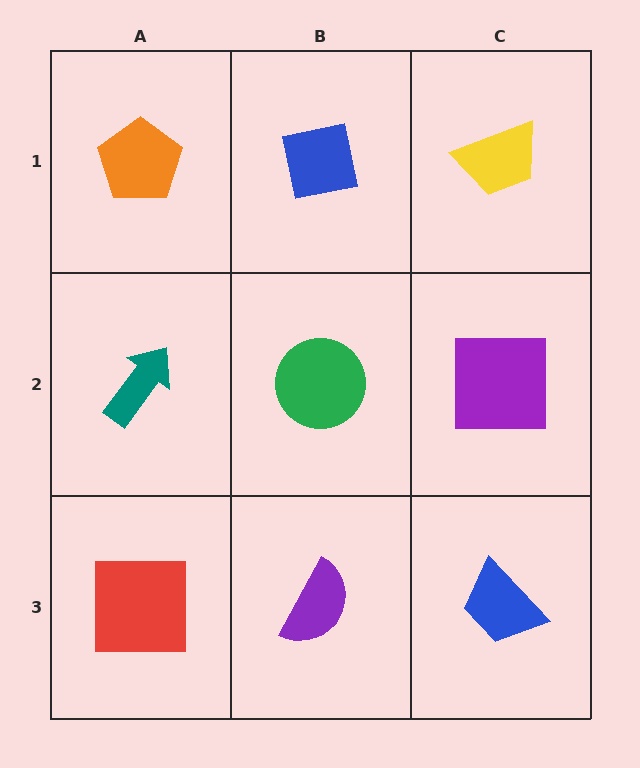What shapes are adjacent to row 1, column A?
A teal arrow (row 2, column A), a blue square (row 1, column B).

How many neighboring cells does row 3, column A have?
2.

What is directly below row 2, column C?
A blue trapezoid.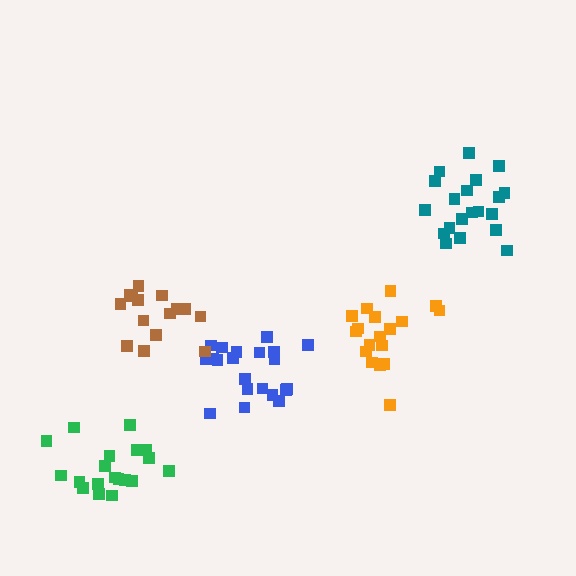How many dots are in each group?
Group 1: 19 dots, Group 2: 21 dots, Group 3: 15 dots, Group 4: 19 dots, Group 5: 20 dots (94 total).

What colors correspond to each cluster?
The clusters are colored: orange, blue, brown, green, teal.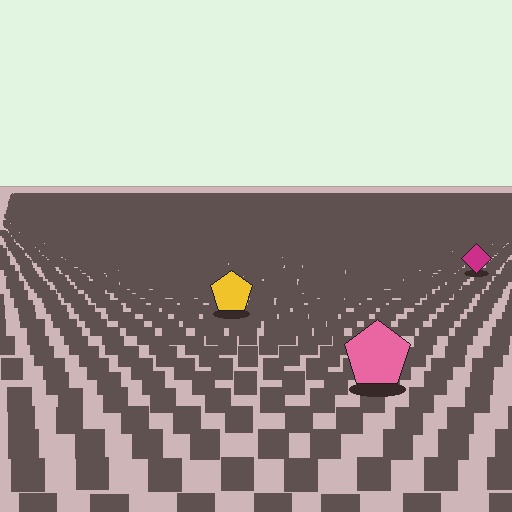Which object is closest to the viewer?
The pink pentagon is closest. The texture marks near it are larger and more spread out.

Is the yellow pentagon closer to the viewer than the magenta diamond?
Yes. The yellow pentagon is closer — you can tell from the texture gradient: the ground texture is coarser near it.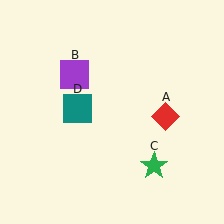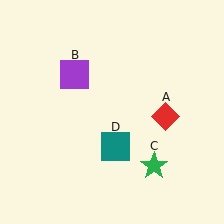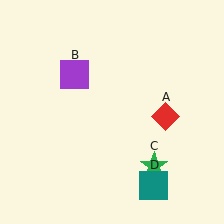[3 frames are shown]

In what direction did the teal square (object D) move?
The teal square (object D) moved down and to the right.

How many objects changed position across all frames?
1 object changed position: teal square (object D).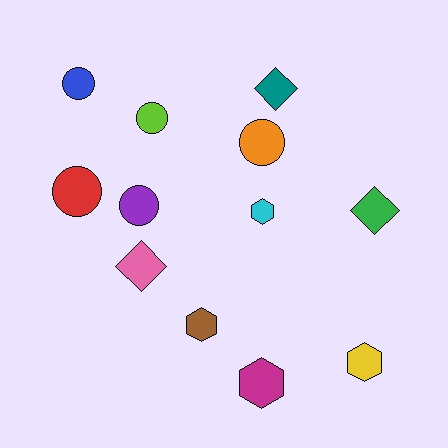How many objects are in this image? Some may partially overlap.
There are 12 objects.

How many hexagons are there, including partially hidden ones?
There are 4 hexagons.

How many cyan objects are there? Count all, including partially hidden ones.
There is 1 cyan object.